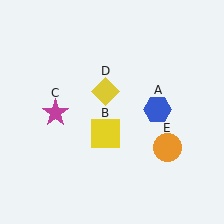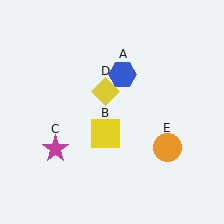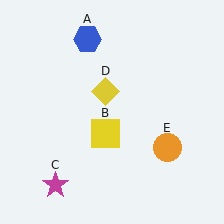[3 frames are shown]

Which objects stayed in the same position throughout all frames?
Yellow square (object B) and yellow diamond (object D) and orange circle (object E) remained stationary.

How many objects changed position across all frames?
2 objects changed position: blue hexagon (object A), magenta star (object C).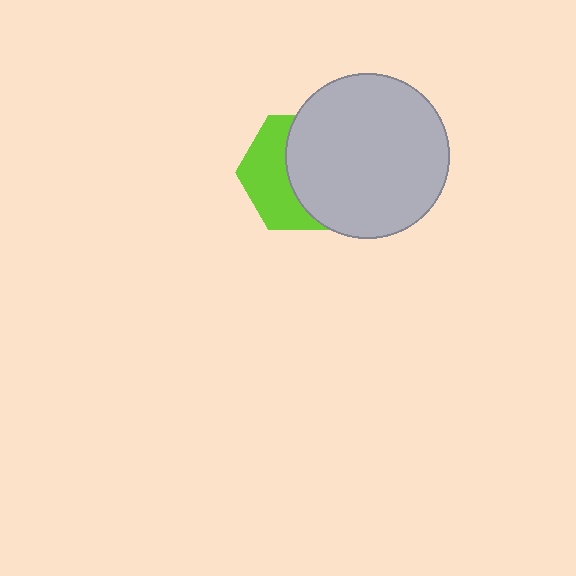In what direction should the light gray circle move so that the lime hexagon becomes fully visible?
The light gray circle should move right. That is the shortest direction to clear the overlap and leave the lime hexagon fully visible.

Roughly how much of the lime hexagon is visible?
A small part of it is visible (roughly 43%).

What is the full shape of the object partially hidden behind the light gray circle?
The partially hidden object is a lime hexagon.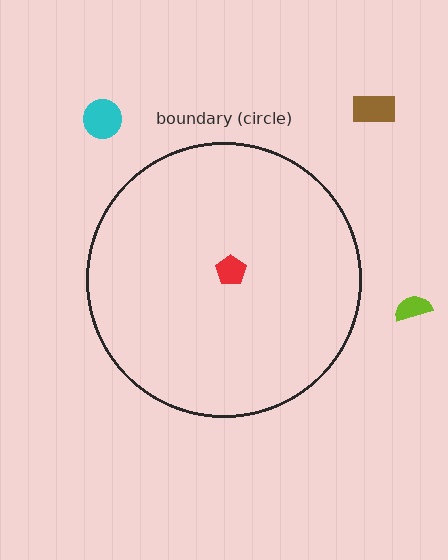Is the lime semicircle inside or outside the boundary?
Outside.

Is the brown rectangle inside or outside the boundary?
Outside.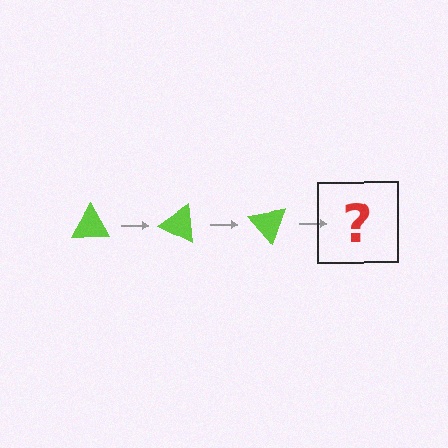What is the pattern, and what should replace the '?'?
The pattern is that the triangle rotates 25 degrees each step. The '?' should be a lime triangle rotated 75 degrees.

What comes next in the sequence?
The next element should be a lime triangle rotated 75 degrees.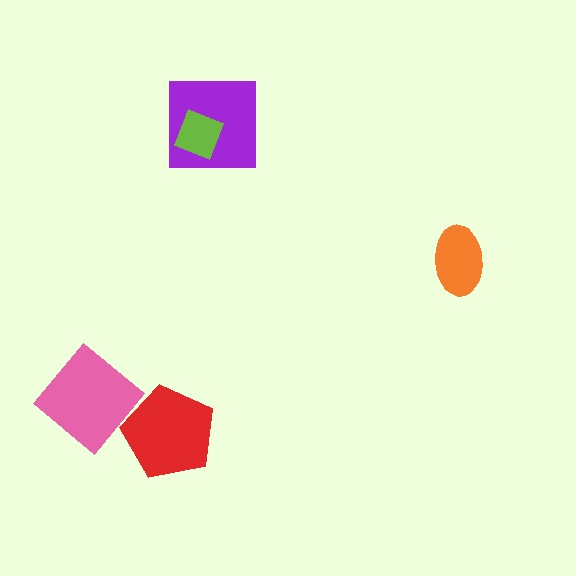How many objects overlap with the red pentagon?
0 objects overlap with the red pentagon.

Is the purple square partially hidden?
Yes, it is partially covered by another shape.